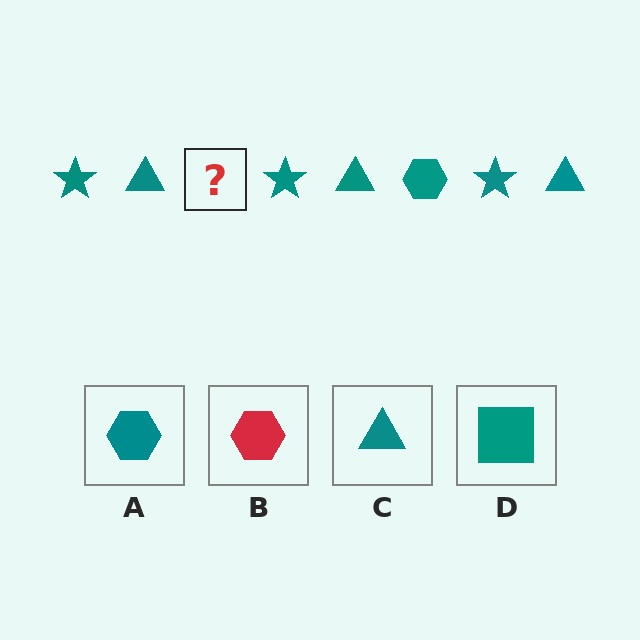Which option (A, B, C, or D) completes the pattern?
A.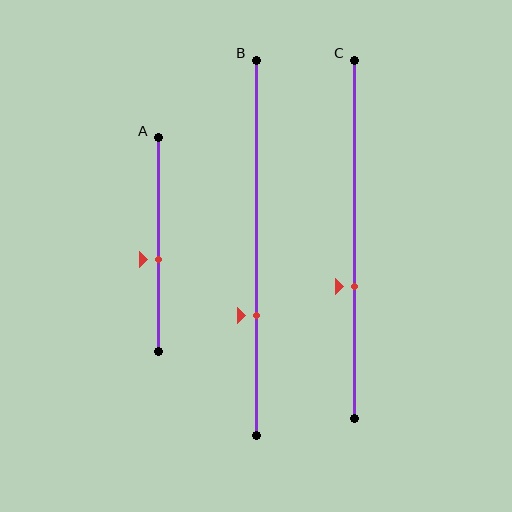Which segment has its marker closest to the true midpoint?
Segment A has its marker closest to the true midpoint.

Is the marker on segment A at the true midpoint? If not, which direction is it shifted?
No, the marker on segment A is shifted downward by about 7% of the segment length.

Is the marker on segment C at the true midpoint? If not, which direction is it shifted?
No, the marker on segment C is shifted downward by about 13% of the segment length.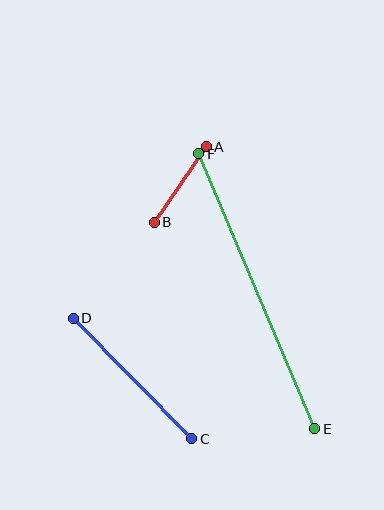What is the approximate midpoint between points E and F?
The midpoint is at approximately (257, 291) pixels.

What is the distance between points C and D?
The distance is approximately 169 pixels.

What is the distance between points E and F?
The distance is approximately 299 pixels.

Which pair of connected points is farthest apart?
Points E and F are farthest apart.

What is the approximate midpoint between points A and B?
The midpoint is at approximately (180, 185) pixels.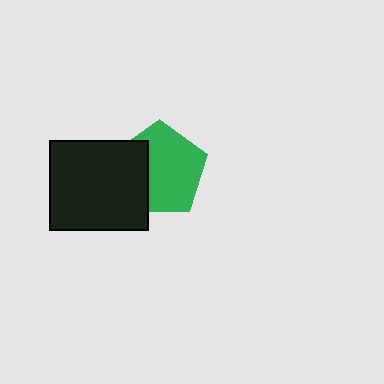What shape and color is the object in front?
The object in front is a black rectangle.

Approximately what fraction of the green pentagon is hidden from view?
Roughly 34% of the green pentagon is hidden behind the black rectangle.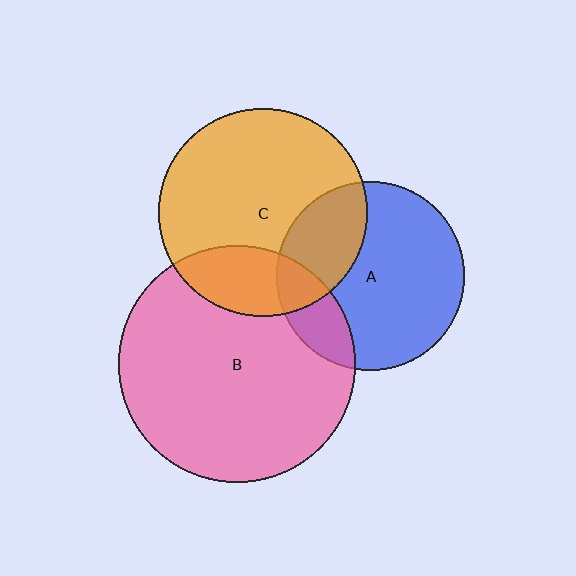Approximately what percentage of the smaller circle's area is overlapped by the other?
Approximately 30%.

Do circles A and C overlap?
Yes.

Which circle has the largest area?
Circle B (pink).